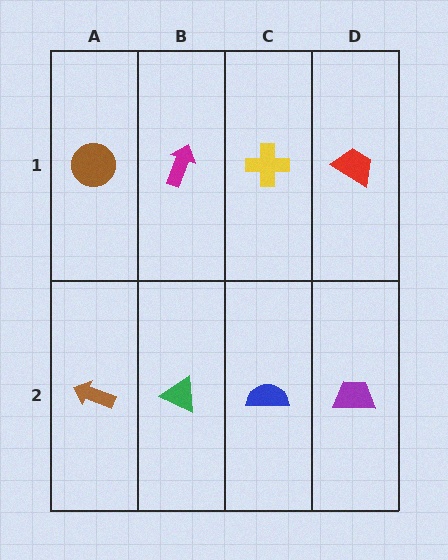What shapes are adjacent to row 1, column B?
A green triangle (row 2, column B), a brown circle (row 1, column A), a yellow cross (row 1, column C).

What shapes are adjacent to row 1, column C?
A blue semicircle (row 2, column C), a magenta arrow (row 1, column B), a red trapezoid (row 1, column D).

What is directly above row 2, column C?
A yellow cross.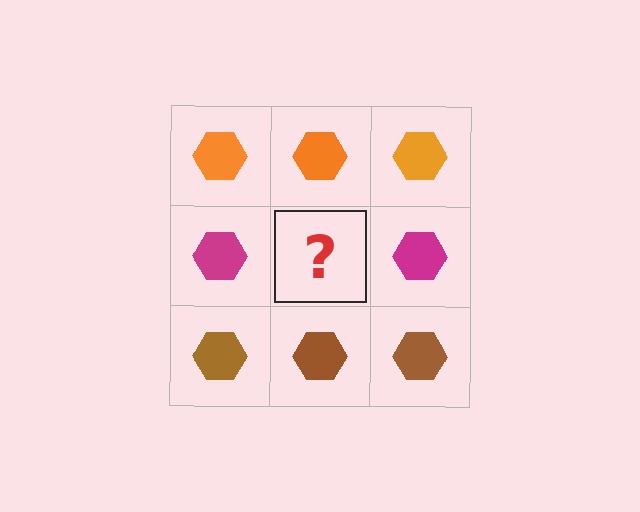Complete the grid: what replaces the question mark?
The question mark should be replaced with a magenta hexagon.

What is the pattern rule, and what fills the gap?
The rule is that each row has a consistent color. The gap should be filled with a magenta hexagon.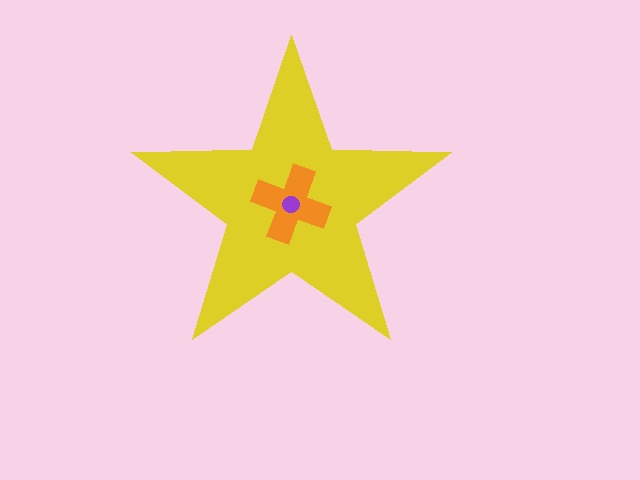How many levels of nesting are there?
3.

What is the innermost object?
The purple circle.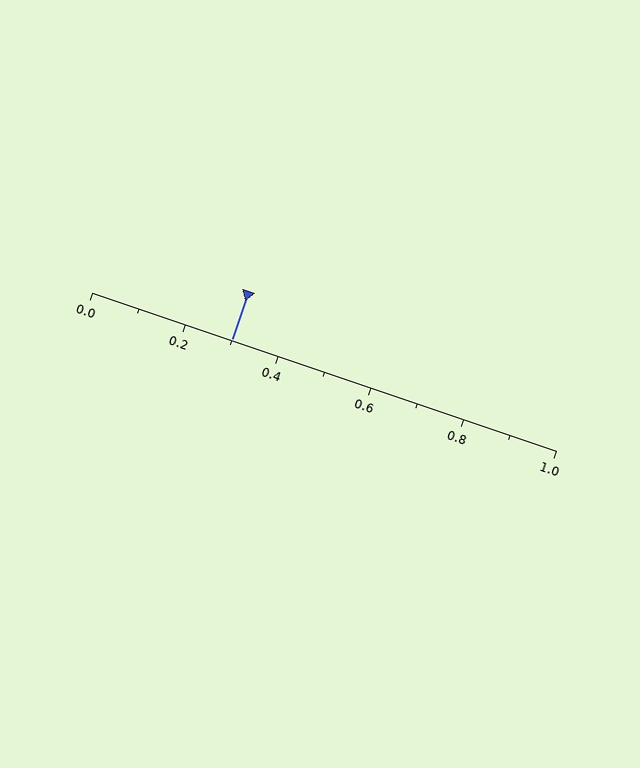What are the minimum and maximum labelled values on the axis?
The axis runs from 0.0 to 1.0.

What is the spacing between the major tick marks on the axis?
The major ticks are spaced 0.2 apart.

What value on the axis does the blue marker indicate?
The marker indicates approximately 0.3.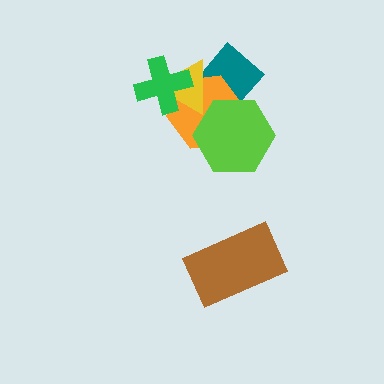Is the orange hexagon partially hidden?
Yes, it is partially covered by another shape.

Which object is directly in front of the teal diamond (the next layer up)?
The orange hexagon is directly in front of the teal diamond.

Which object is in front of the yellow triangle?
The green cross is in front of the yellow triangle.